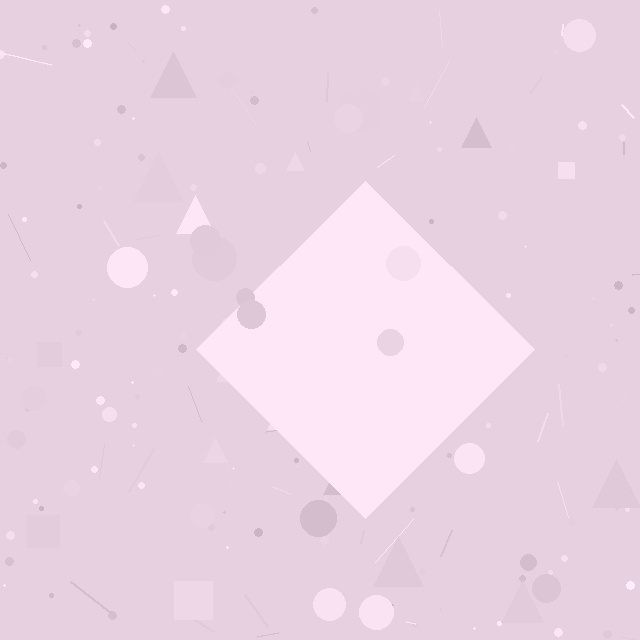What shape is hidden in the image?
A diamond is hidden in the image.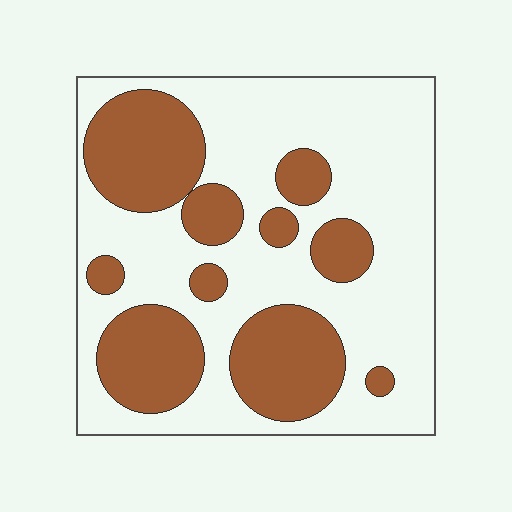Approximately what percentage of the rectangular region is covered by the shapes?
Approximately 35%.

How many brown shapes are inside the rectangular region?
10.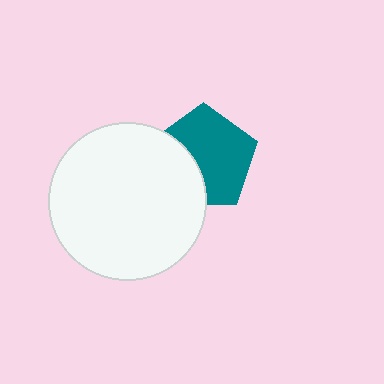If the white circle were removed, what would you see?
You would see the complete teal pentagon.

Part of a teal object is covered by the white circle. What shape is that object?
It is a pentagon.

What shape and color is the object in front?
The object in front is a white circle.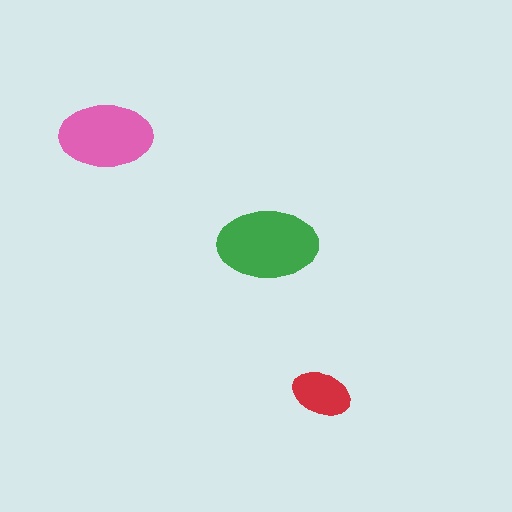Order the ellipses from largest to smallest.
the green one, the pink one, the red one.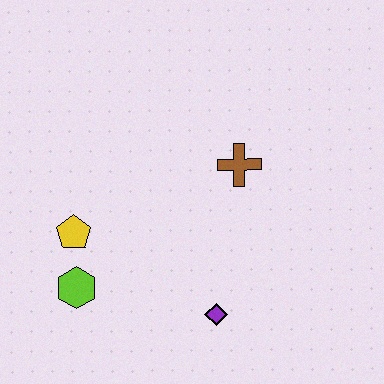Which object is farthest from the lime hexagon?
The brown cross is farthest from the lime hexagon.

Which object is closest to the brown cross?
The purple diamond is closest to the brown cross.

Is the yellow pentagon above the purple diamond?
Yes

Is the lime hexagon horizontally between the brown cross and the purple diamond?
No